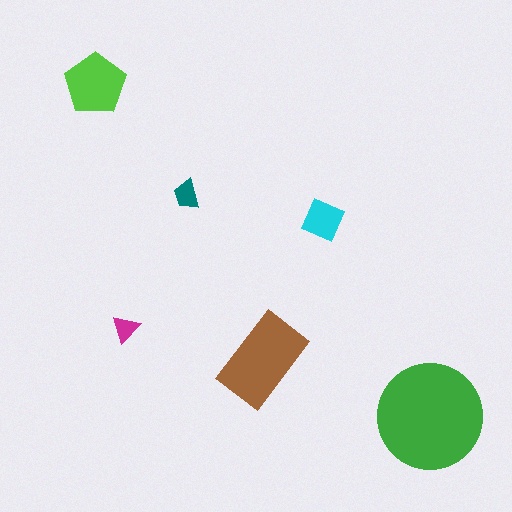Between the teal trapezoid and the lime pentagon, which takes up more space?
The lime pentagon.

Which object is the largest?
The green circle.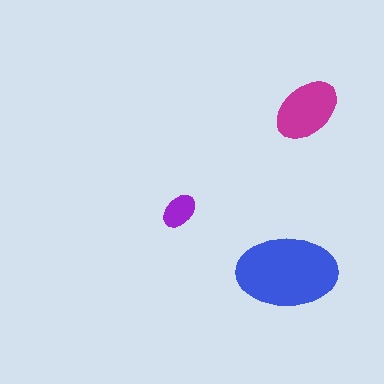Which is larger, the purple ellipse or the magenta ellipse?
The magenta one.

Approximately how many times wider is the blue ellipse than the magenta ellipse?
About 1.5 times wider.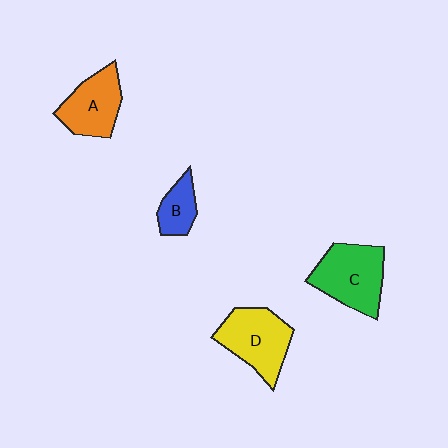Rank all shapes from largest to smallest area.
From largest to smallest: C (green), D (yellow), A (orange), B (blue).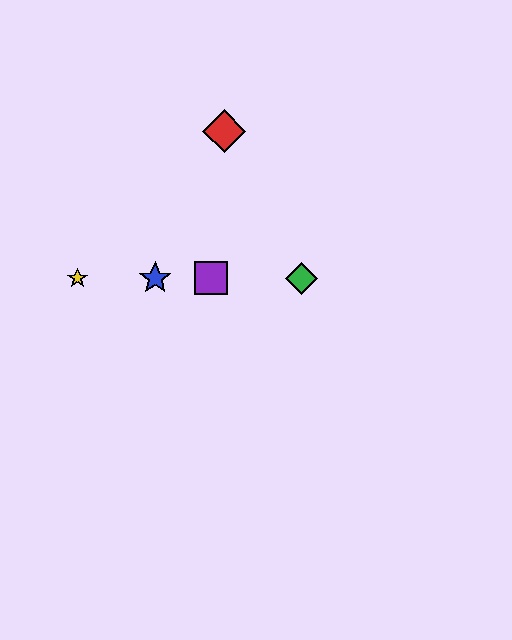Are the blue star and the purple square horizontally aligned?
Yes, both are at y≈278.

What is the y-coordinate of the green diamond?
The green diamond is at y≈278.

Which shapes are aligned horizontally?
The blue star, the green diamond, the yellow star, the purple square are aligned horizontally.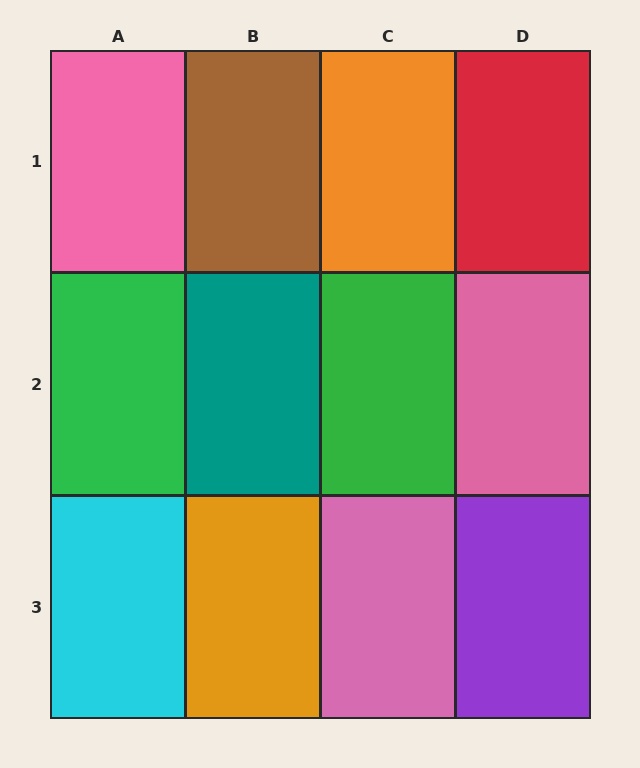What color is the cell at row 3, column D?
Purple.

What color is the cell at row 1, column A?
Pink.